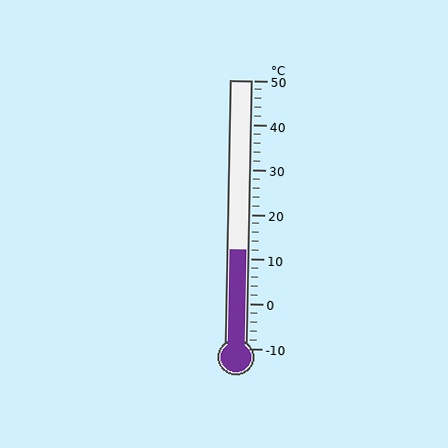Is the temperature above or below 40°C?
The temperature is below 40°C.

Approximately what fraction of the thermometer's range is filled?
The thermometer is filled to approximately 35% of its range.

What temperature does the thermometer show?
The thermometer shows approximately 12°C.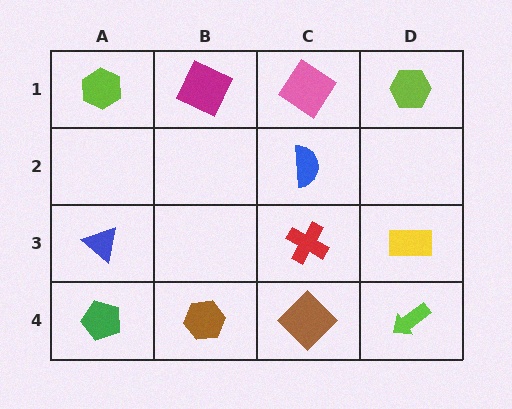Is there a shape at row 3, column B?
No, that cell is empty.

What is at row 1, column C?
A pink diamond.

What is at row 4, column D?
A lime arrow.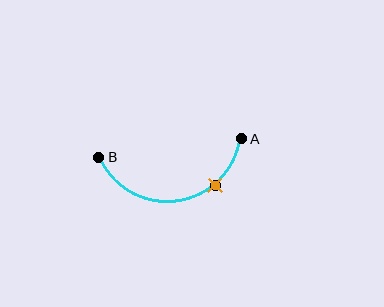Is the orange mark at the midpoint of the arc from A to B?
No. The orange mark lies on the arc but is closer to endpoint A. The arc midpoint would be at the point on the curve equidistant along the arc from both A and B.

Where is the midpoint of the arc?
The arc midpoint is the point on the curve farthest from the straight line joining A and B. It sits below that line.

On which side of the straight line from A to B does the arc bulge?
The arc bulges below the straight line connecting A and B.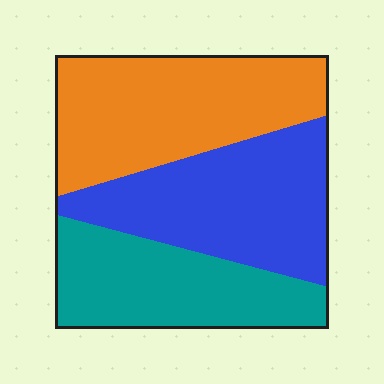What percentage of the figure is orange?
Orange takes up between a third and a half of the figure.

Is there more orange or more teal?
Orange.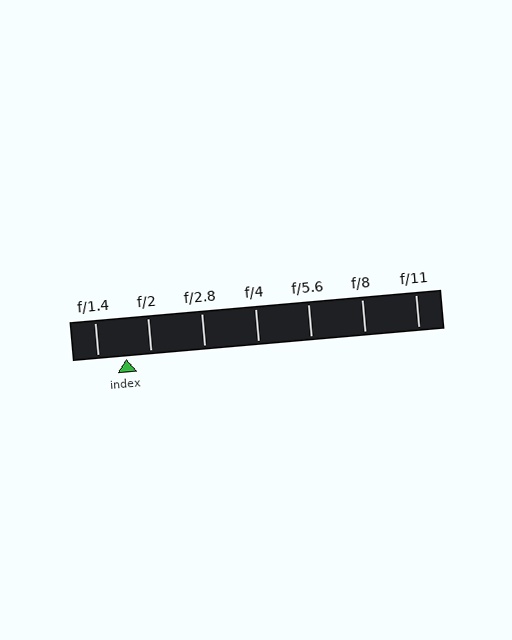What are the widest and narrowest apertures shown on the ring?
The widest aperture shown is f/1.4 and the narrowest is f/11.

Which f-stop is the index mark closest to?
The index mark is closest to f/2.